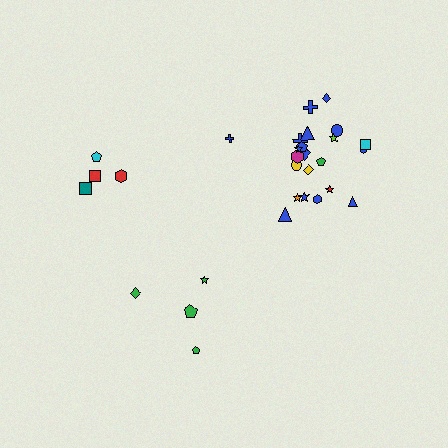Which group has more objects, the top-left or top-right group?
The top-right group.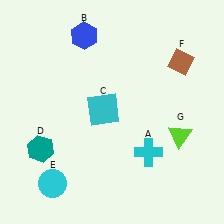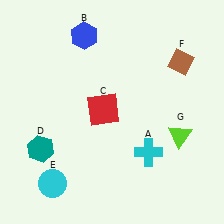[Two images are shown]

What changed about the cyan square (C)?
In Image 1, C is cyan. In Image 2, it changed to red.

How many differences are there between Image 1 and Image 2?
There is 1 difference between the two images.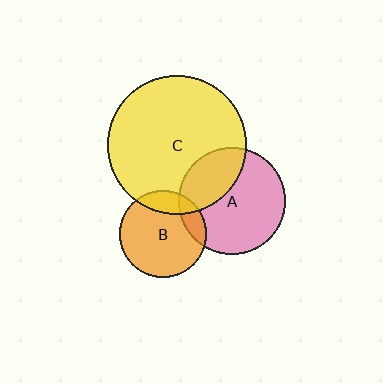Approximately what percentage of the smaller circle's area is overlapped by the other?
Approximately 30%.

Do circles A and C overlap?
Yes.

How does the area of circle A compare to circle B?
Approximately 1.5 times.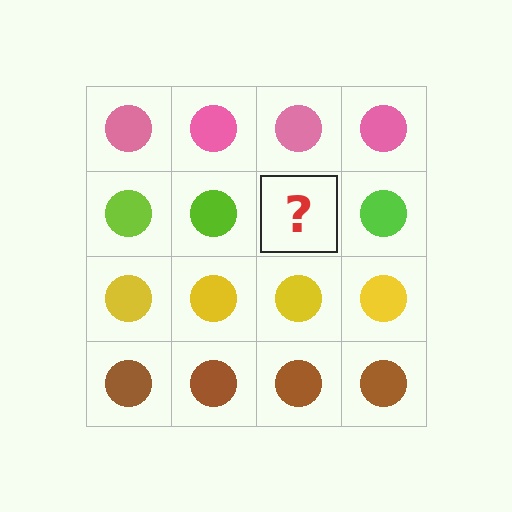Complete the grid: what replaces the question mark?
The question mark should be replaced with a lime circle.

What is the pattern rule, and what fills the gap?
The rule is that each row has a consistent color. The gap should be filled with a lime circle.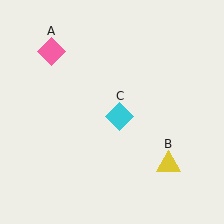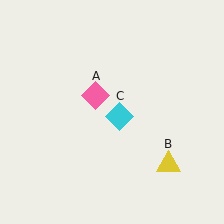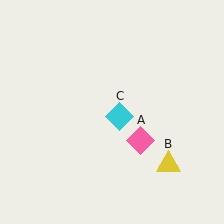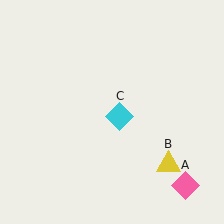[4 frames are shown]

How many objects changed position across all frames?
1 object changed position: pink diamond (object A).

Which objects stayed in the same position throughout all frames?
Yellow triangle (object B) and cyan diamond (object C) remained stationary.